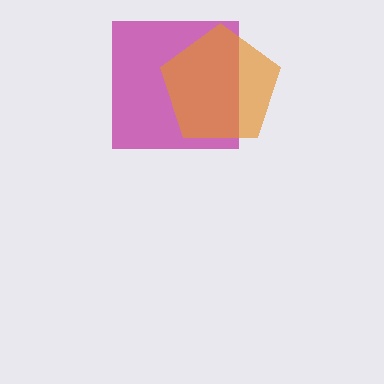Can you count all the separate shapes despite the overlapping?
Yes, there are 2 separate shapes.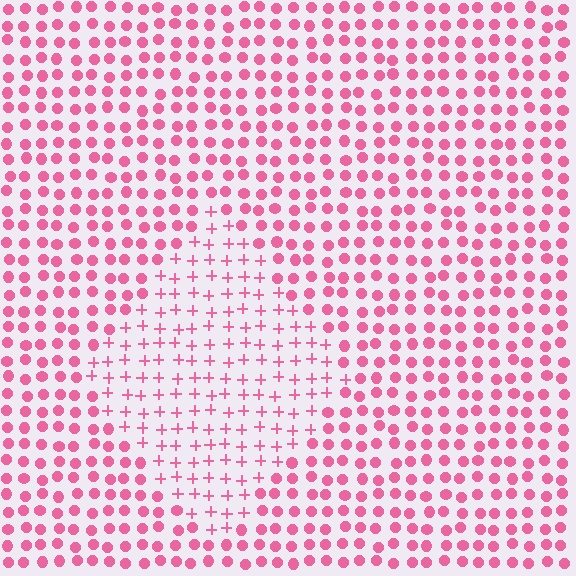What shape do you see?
I see a diamond.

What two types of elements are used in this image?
The image uses plus signs inside the diamond region and circles outside it.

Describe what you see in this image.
The image is filled with small pink elements arranged in a uniform grid. A diamond-shaped region contains plus signs, while the surrounding area contains circles. The boundary is defined purely by the change in element shape.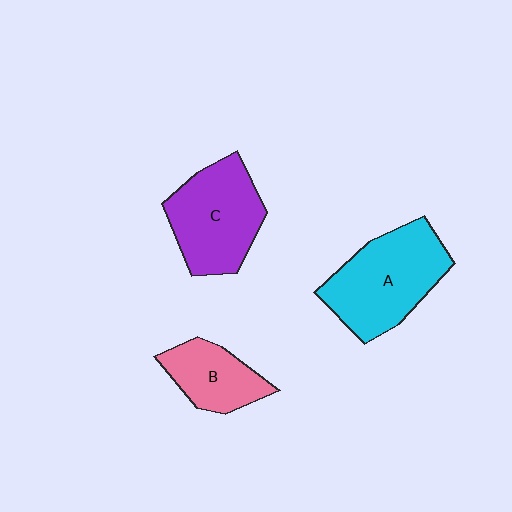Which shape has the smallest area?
Shape B (pink).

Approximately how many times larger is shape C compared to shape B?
Approximately 1.6 times.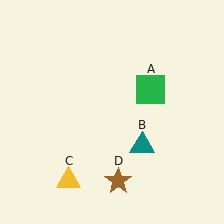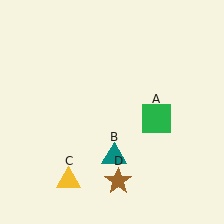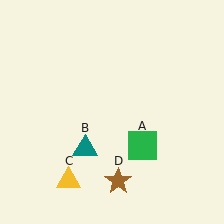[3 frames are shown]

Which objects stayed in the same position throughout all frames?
Yellow triangle (object C) and brown star (object D) remained stationary.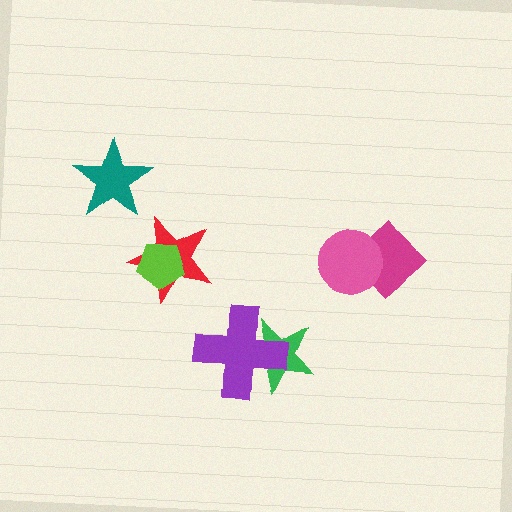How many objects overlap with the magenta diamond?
1 object overlaps with the magenta diamond.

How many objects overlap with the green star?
1 object overlaps with the green star.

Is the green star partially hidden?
Yes, it is partially covered by another shape.